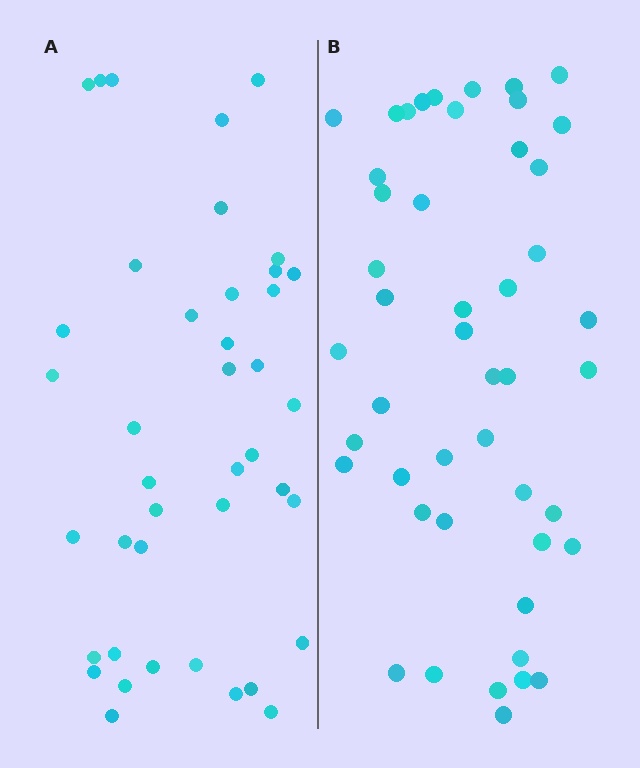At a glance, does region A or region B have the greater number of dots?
Region B (the right region) has more dots.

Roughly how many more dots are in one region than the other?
Region B has about 6 more dots than region A.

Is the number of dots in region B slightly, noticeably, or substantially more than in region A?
Region B has only slightly more — the two regions are fairly close. The ratio is roughly 1.1 to 1.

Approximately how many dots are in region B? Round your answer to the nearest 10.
About 50 dots. (The exact count is 47, which rounds to 50.)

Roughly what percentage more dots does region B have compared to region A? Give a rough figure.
About 15% more.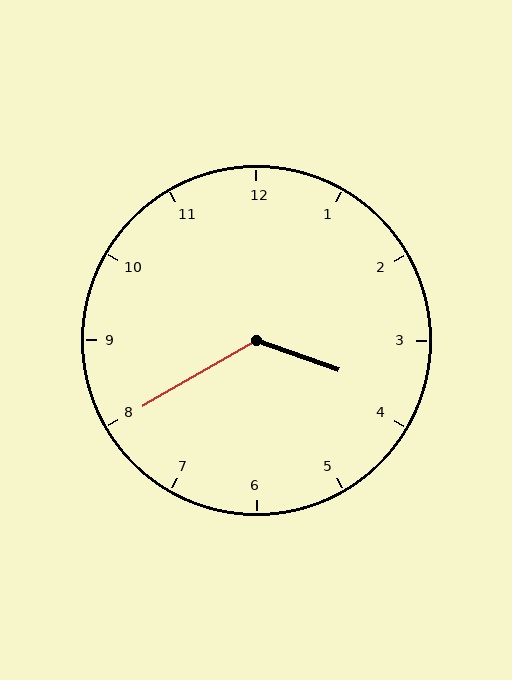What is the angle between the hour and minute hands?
Approximately 130 degrees.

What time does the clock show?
3:40.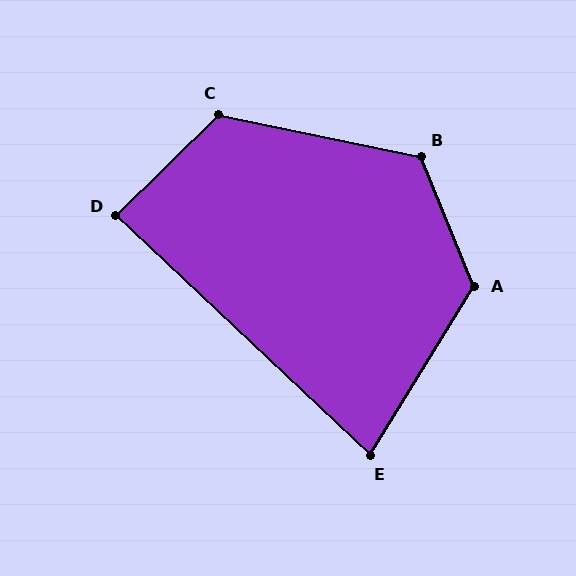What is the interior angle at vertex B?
Approximately 124 degrees (obtuse).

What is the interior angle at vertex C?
Approximately 124 degrees (obtuse).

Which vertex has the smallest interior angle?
E, at approximately 78 degrees.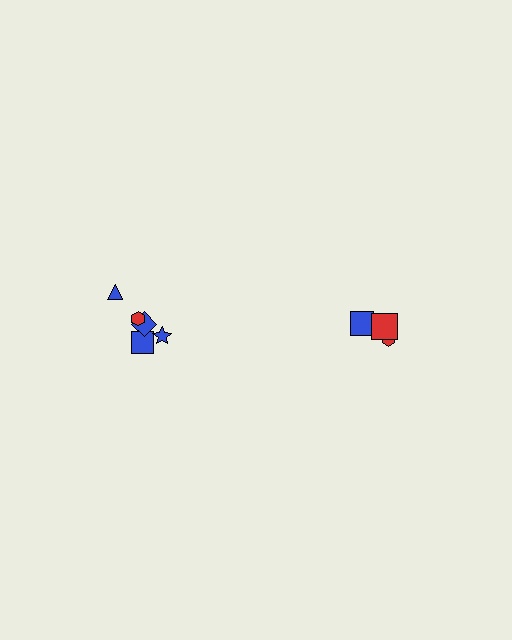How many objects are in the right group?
There are 3 objects.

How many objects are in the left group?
There are 5 objects.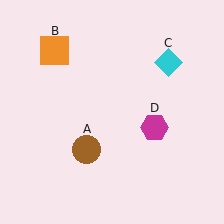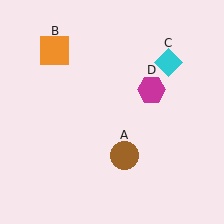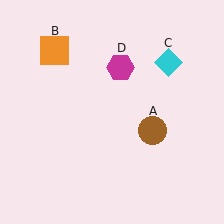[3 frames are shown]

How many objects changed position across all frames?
2 objects changed position: brown circle (object A), magenta hexagon (object D).